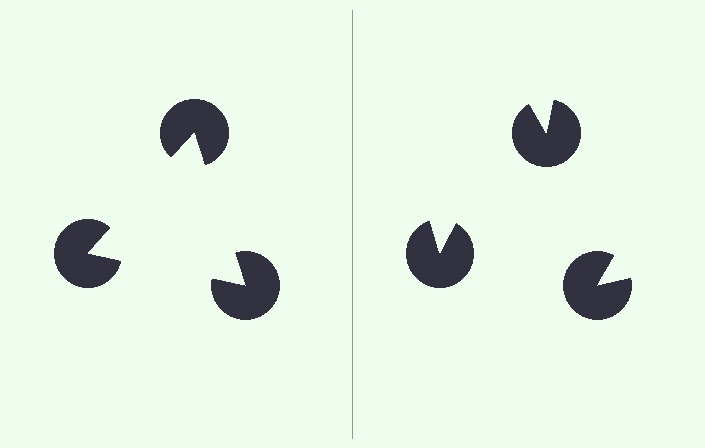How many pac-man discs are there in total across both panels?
6 — 3 on each side.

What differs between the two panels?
The pac-man discs are positioned identically on both sides; only the wedge orientations differ. On the left they align to a triangle; on the right they are misaligned.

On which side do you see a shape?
An illusory triangle appears on the left side. On the right side the wedge cuts are rotated, so no coherent shape forms.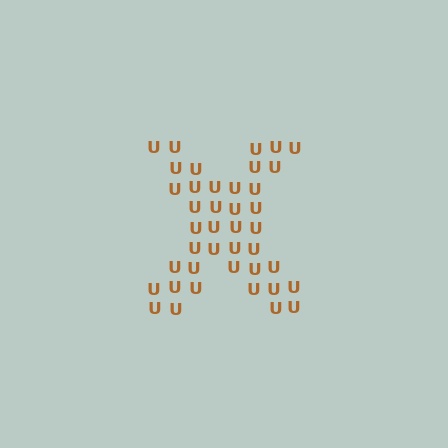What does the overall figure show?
The overall figure shows the letter X.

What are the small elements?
The small elements are letter U's.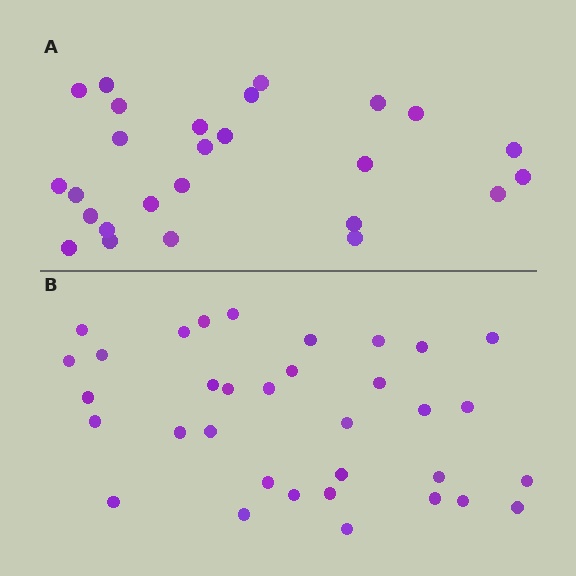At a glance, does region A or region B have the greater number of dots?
Region B (the bottom region) has more dots.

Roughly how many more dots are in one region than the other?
Region B has roughly 8 or so more dots than region A.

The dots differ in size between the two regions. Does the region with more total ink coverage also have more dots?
No. Region A has more total ink coverage because its dots are larger, but region B actually contains more individual dots. Total area can be misleading — the number of items is what matters here.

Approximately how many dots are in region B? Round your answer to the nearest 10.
About 30 dots. (The exact count is 34, which rounds to 30.)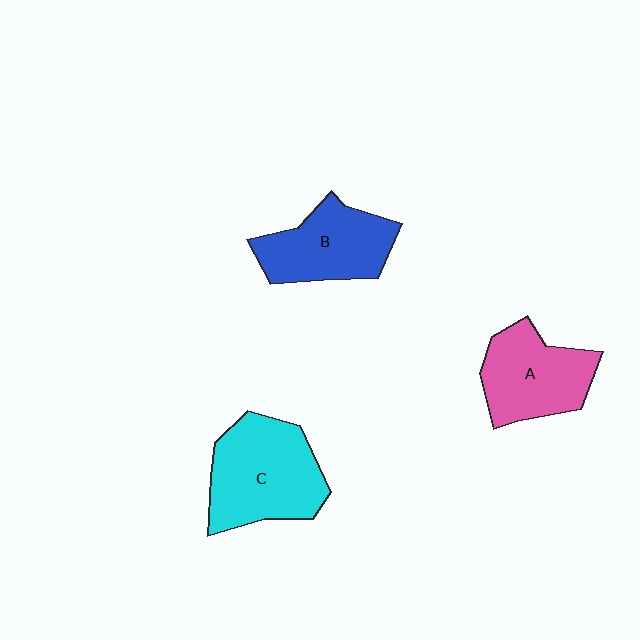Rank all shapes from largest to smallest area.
From largest to smallest: C (cyan), A (pink), B (blue).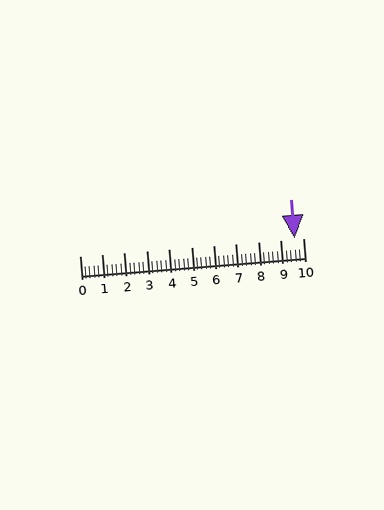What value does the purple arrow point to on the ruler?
The purple arrow points to approximately 9.6.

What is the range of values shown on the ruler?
The ruler shows values from 0 to 10.